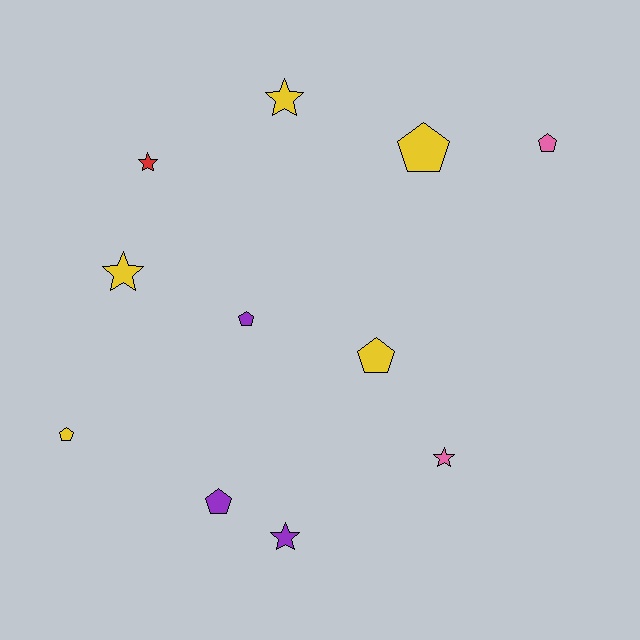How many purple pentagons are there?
There are 2 purple pentagons.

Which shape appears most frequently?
Pentagon, with 6 objects.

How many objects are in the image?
There are 11 objects.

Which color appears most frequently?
Yellow, with 5 objects.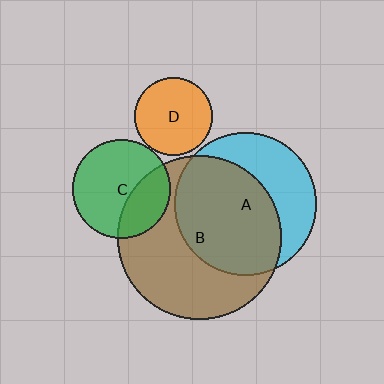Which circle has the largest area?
Circle B (brown).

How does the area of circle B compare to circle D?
Approximately 4.5 times.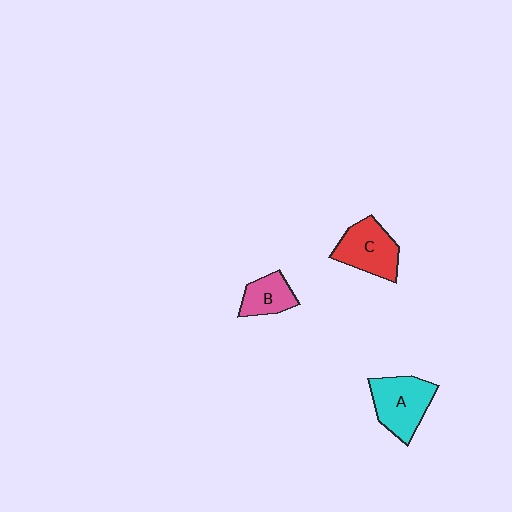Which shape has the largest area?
Shape A (cyan).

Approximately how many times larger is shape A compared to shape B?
Approximately 1.7 times.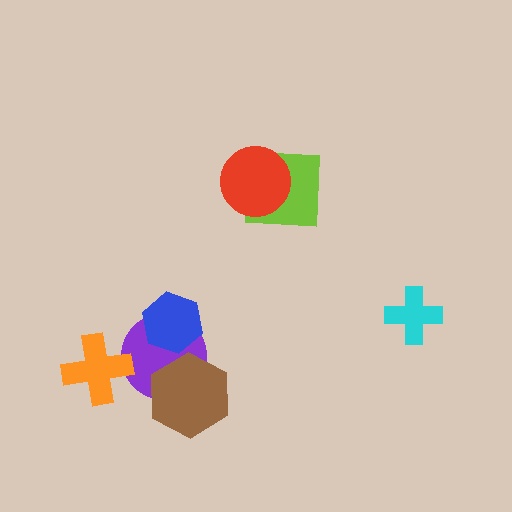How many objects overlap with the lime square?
1 object overlaps with the lime square.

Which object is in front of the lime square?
The red circle is in front of the lime square.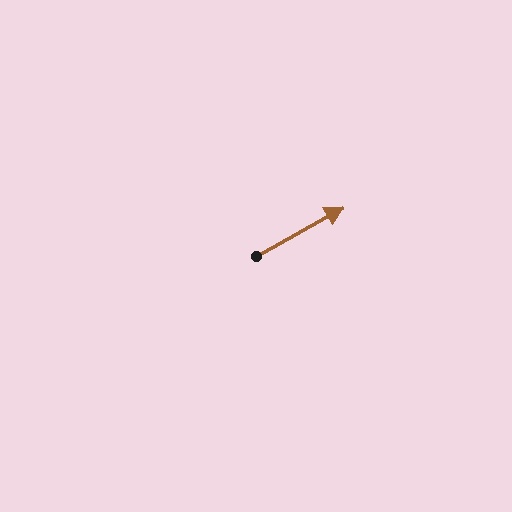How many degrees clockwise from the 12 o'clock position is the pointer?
Approximately 61 degrees.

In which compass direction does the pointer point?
Northeast.